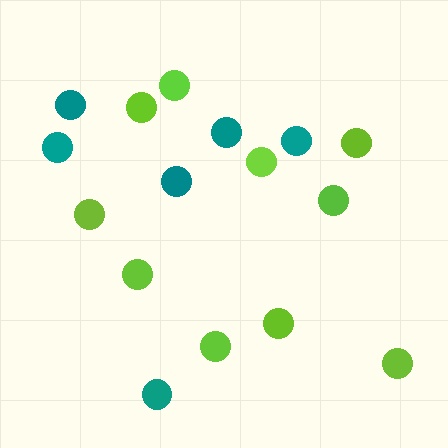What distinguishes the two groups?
There are 2 groups: one group of lime circles (10) and one group of teal circles (6).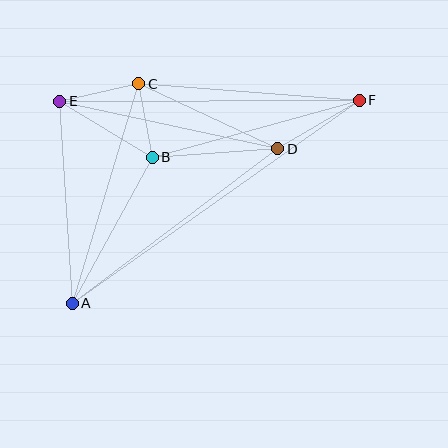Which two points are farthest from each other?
Points A and F are farthest from each other.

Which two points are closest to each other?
Points B and C are closest to each other.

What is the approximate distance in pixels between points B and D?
The distance between B and D is approximately 126 pixels.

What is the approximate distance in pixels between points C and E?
The distance between C and E is approximately 80 pixels.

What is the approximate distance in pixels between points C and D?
The distance between C and D is approximately 153 pixels.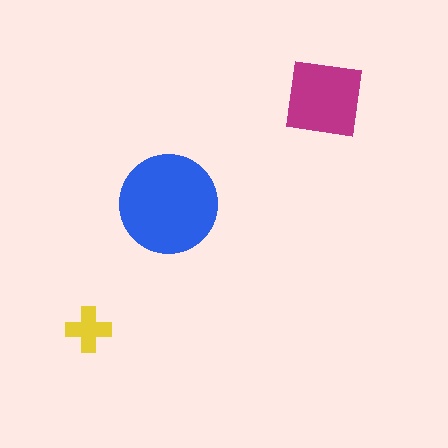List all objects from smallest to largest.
The yellow cross, the magenta square, the blue circle.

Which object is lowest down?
The yellow cross is bottommost.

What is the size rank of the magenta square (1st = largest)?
2nd.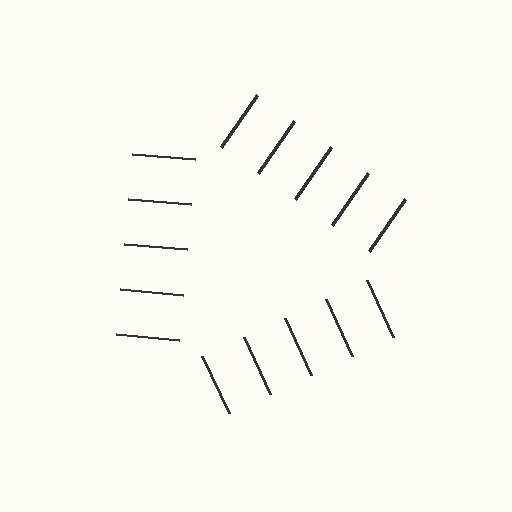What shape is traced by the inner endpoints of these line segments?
An illusory triangle — the line segments terminate on its edges but no continuous stroke is drawn.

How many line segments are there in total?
15 — 5 along each of the 3 edges.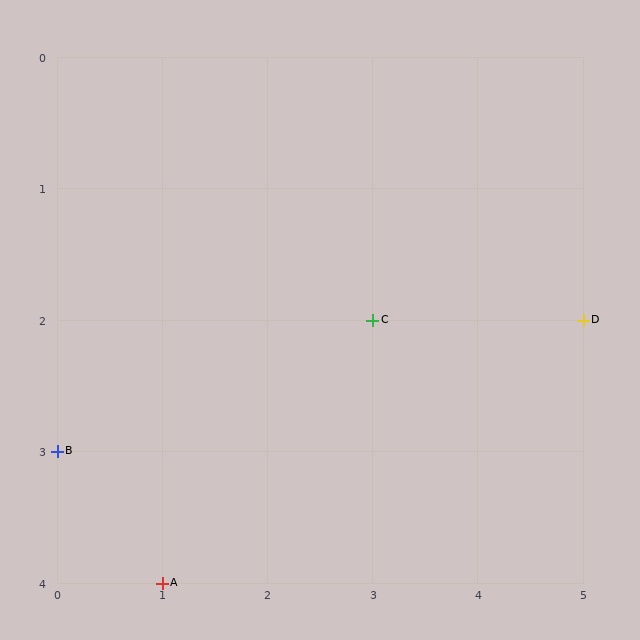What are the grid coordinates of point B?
Point B is at grid coordinates (0, 3).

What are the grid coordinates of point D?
Point D is at grid coordinates (5, 2).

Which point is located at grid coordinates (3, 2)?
Point C is at (3, 2).